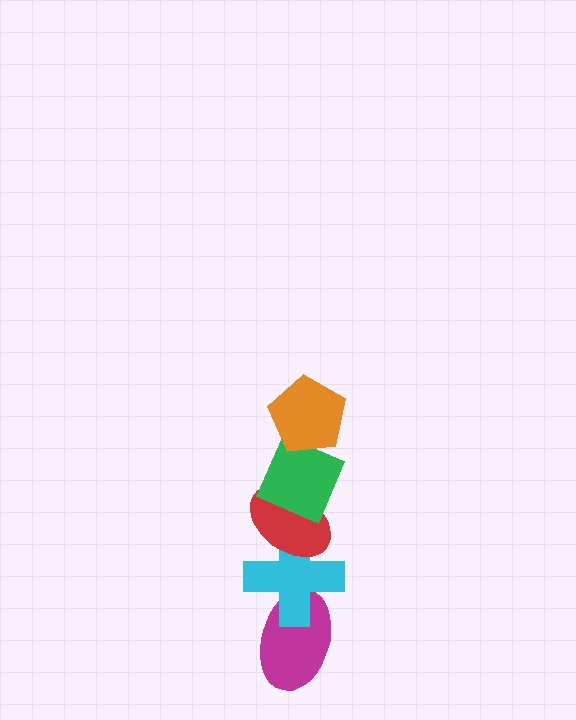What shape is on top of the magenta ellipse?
The cyan cross is on top of the magenta ellipse.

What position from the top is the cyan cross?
The cyan cross is 4th from the top.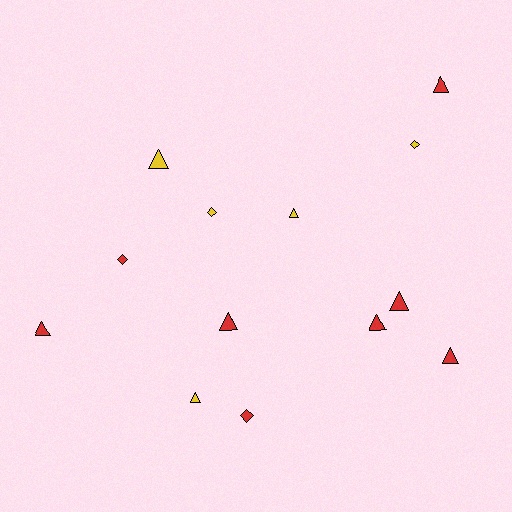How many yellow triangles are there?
There are 3 yellow triangles.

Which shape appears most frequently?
Triangle, with 9 objects.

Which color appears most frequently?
Red, with 8 objects.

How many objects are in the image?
There are 13 objects.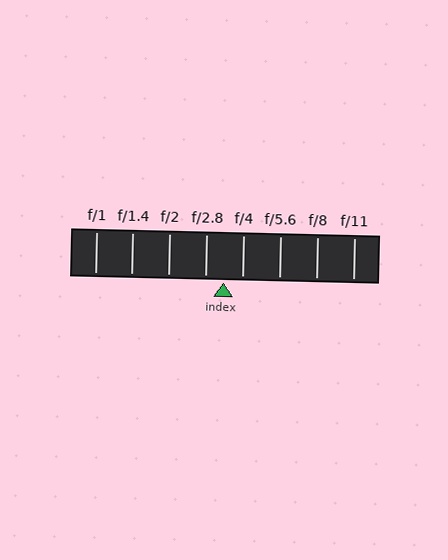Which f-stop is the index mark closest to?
The index mark is closest to f/2.8.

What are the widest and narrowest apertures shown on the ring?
The widest aperture shown is f/1 and the narrowest is f/11.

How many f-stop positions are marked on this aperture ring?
There are 8 f-stop positions marked.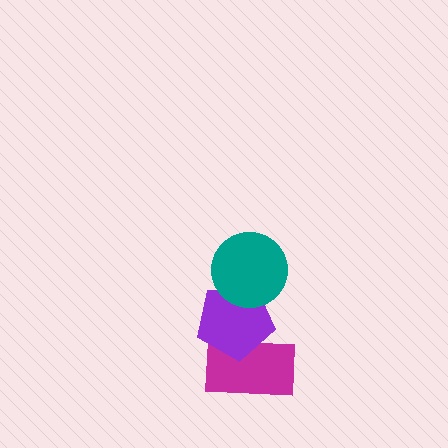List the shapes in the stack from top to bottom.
From top to bottom: the teal circle, the purple pentagon, the magenta rectangle.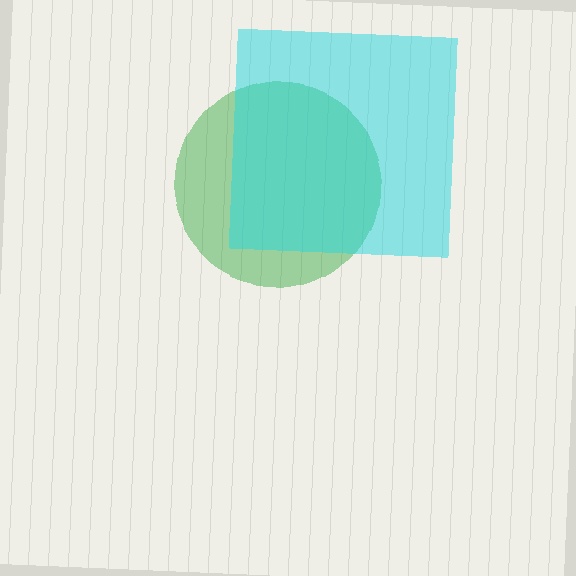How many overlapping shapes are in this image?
There are 2 overlapping shapes in the image.